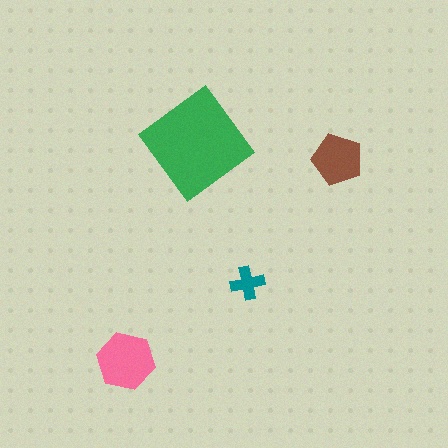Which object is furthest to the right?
The brown pentagon is rightmost.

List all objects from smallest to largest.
The teal cross, the brown pentagon, the pink hexagon, the green diamond.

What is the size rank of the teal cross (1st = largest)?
4th.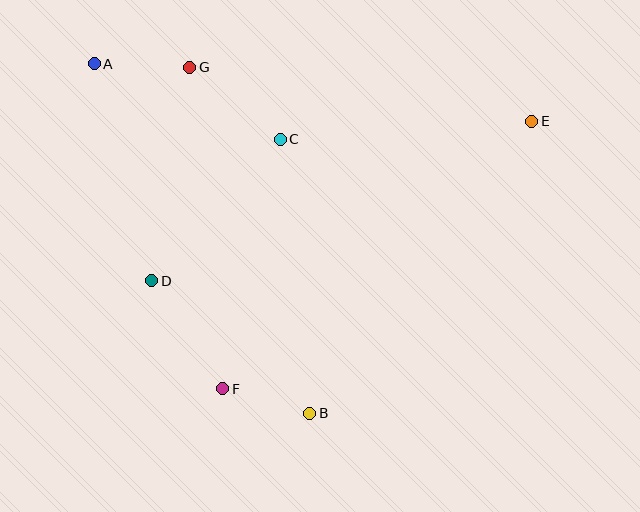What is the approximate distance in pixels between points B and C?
The distance between B and C is approximately 276 pixels.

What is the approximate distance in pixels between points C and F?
The distance between C and F is approximately 256 pixels.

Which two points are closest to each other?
Points B and F are closest to each other.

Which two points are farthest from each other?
Points A and E are farthest from each other.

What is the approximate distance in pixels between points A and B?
The distance between A and B is approximately 411 pixels.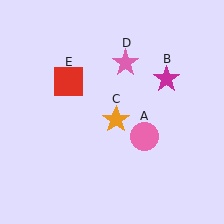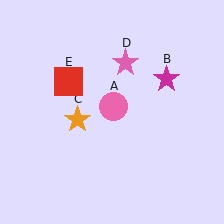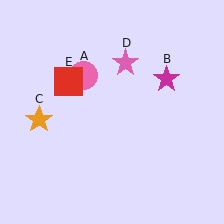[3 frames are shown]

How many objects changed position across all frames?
2 objects changed position: pink circle (object A), orange star (object C).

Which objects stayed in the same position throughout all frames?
Magenta star (object B) and pink star (object D) and red square (object E) remained stationary.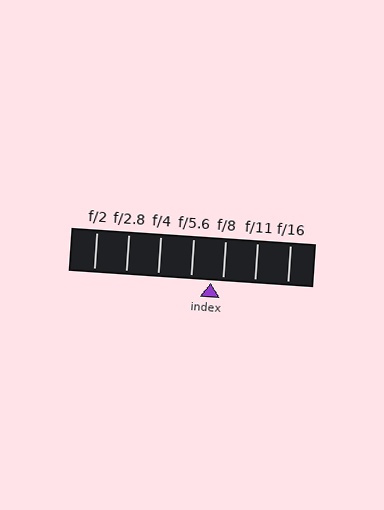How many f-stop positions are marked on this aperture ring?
There are 7 f-stop positions marked.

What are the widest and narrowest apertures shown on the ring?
The widest aperture shown is f/2 and the narrowest is f/16.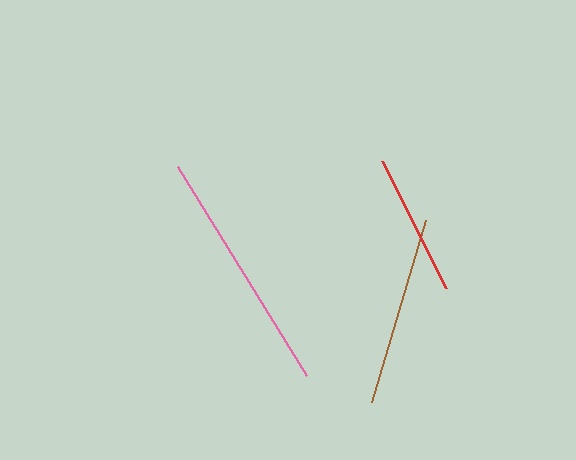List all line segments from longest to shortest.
From longest to shortest: pink, brown, red.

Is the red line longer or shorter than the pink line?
The pink line is longer than the red line.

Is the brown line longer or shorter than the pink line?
The pink line is longer than the brown line.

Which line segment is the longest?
The pink line is the longest at approximately 246 pixels.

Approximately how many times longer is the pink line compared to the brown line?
The pink line is approximately 1.3 times the length of the brown line.